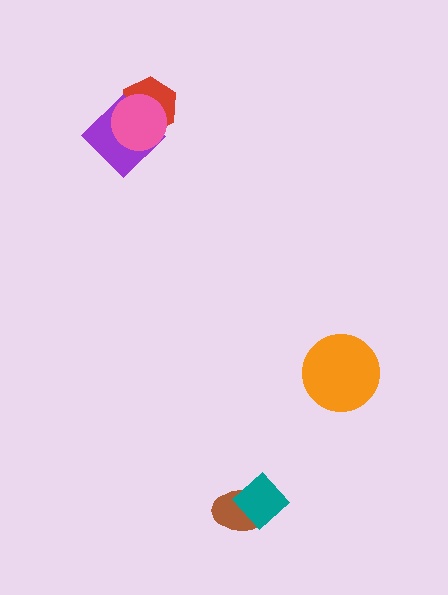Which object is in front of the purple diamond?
The pink circle is in front of the purple diamond.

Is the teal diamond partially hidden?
No, no other shape covers it.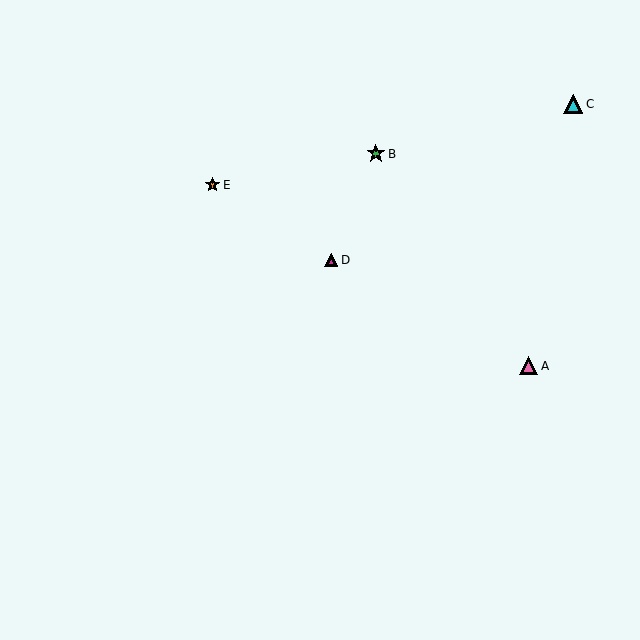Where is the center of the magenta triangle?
The center of the magenta triangle is at (331, 260).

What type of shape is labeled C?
Shape C is a cyan triangle.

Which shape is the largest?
The cyan triangle (labeled C) is the largest.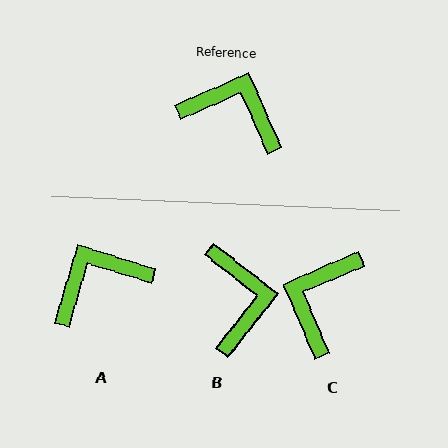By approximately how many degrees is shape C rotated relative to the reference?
Approximately 89 degrees counter-clockwise.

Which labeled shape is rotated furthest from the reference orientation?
C, about 89 degrees away.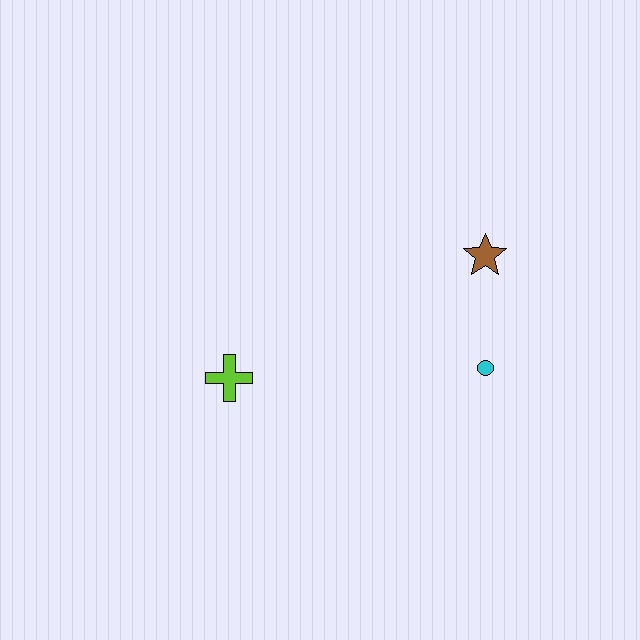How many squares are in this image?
There are no squares.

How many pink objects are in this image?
There are no pink objects.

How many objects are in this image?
There are 3 objects.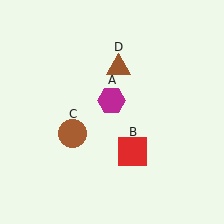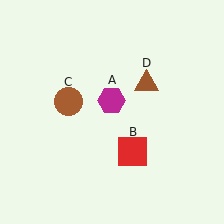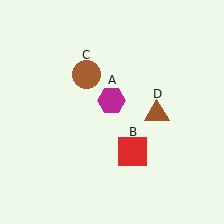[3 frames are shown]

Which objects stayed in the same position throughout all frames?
Magenta hexagon (object A) and red square (object B) remained stationary.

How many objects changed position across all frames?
2 objects changed position: brown circle (object C), brown triangle (object D).